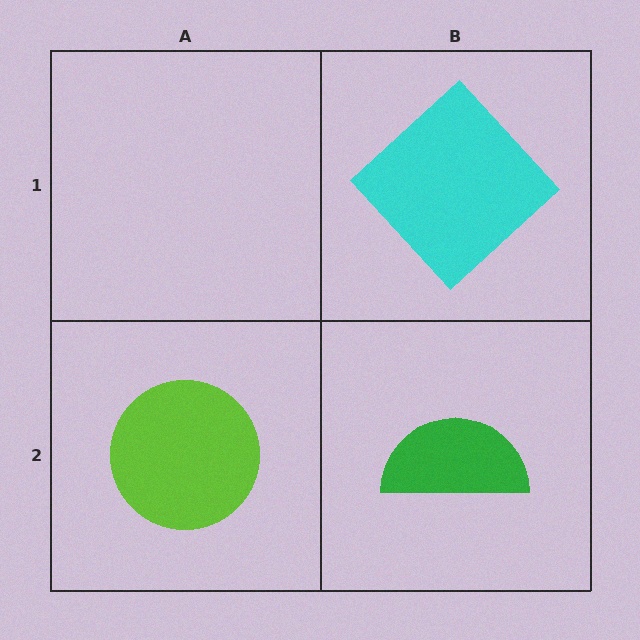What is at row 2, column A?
A lime circle.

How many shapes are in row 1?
1 shape.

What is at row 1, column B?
A cyan diamond.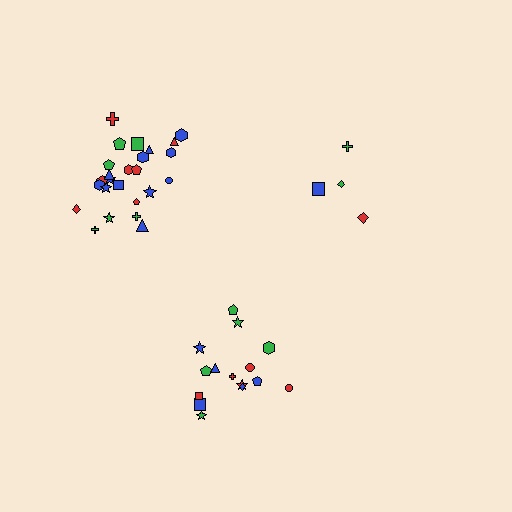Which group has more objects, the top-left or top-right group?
The top-left group.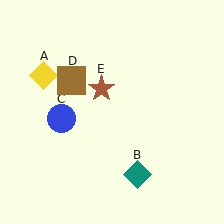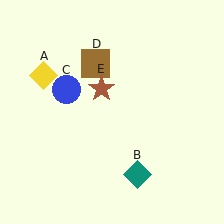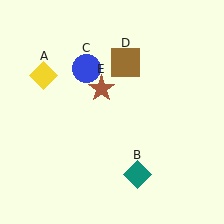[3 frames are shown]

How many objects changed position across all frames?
2 objects changed position: blue circle (object C), brown square (object D).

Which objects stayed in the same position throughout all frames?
Yellow diamond (object A) and teal diamond (object B) and brown star (object E) remained stationary.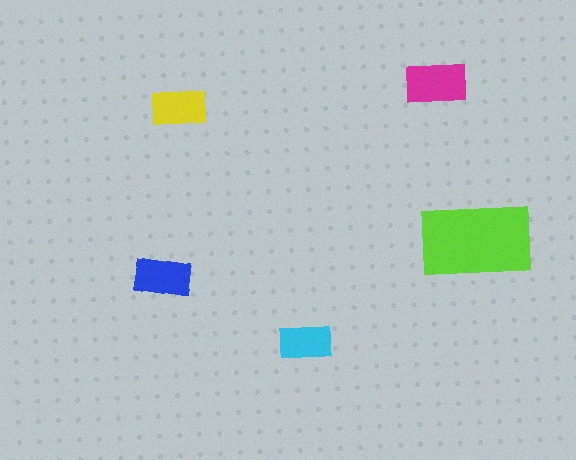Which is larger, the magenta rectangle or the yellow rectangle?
The magenta one.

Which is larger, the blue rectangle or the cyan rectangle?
The blue one.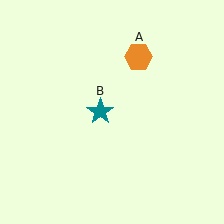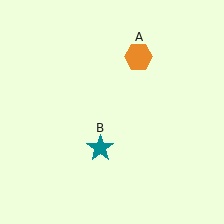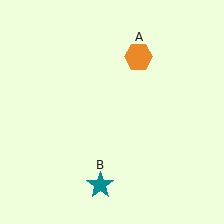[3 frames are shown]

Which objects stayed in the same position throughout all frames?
Orange hexagon (object A) remained stationary.